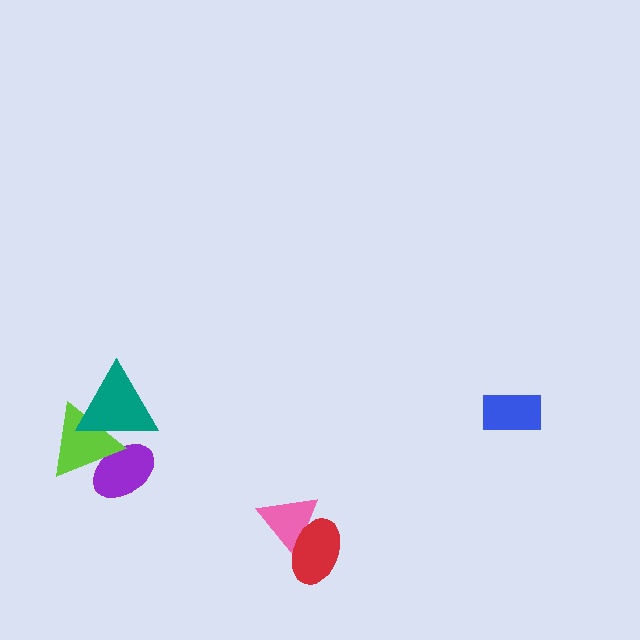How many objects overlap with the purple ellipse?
2 objects overlap with the purple ellipse.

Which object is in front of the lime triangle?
The teal triangle is in front of the lime triangle.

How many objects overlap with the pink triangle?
1 object overlaps with the pink triangle.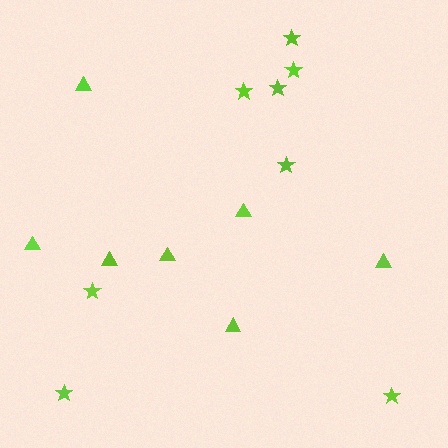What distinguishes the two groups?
There are 2 groups: one group of triangles (7) and one group of stars (8).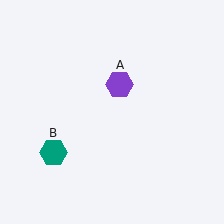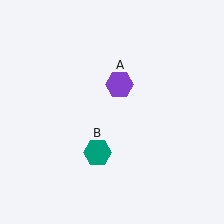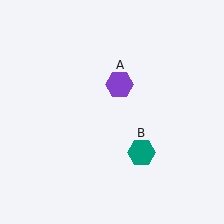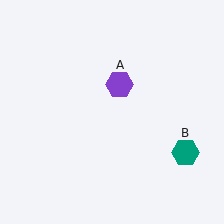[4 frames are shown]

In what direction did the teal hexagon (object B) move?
The teal hexagon (object B) moved right.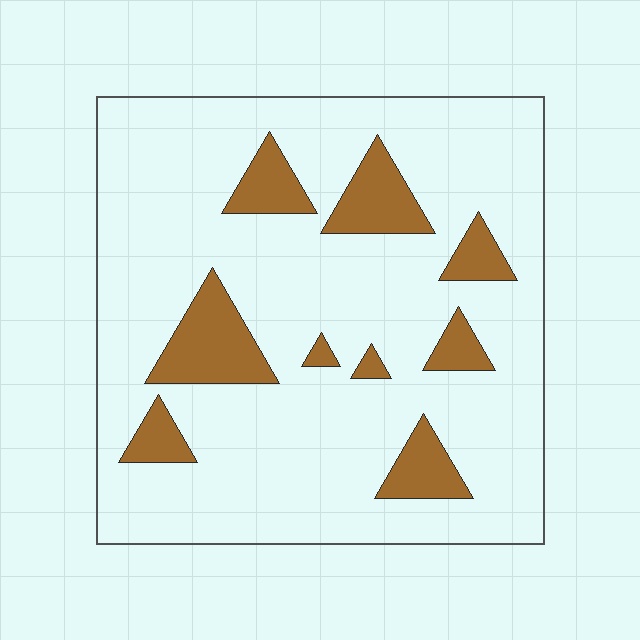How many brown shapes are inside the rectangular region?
9.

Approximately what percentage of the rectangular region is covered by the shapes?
Approximately 15%.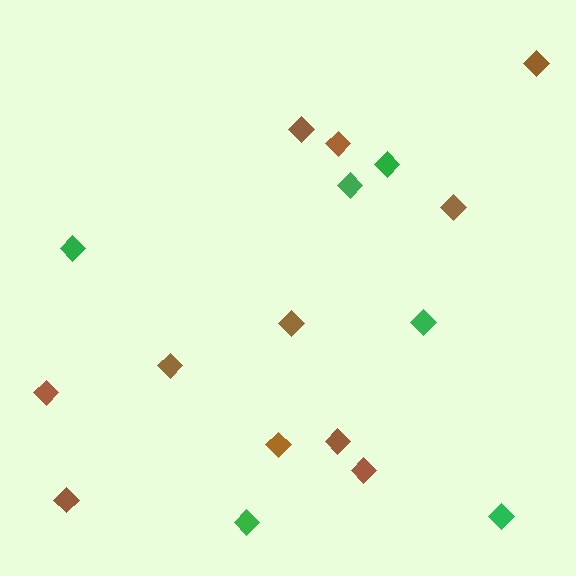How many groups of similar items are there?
There are 2 groups: one group of brown diamonds (11) and one group of green diamonds (6).